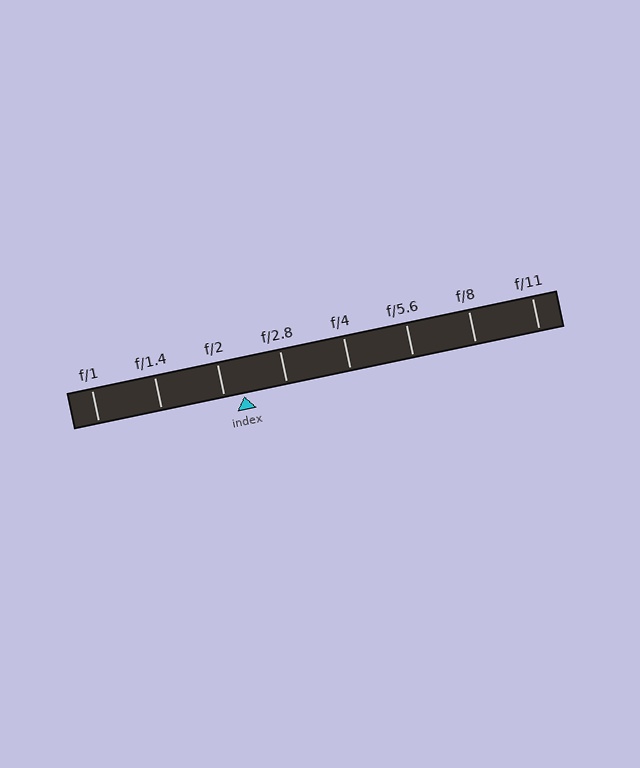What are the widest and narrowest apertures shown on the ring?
The widest aperture shown is f/1 and the narrowest is f/11.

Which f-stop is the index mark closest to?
The index mark is closest to f/2.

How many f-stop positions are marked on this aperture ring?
There are 8 f-stop positions marked.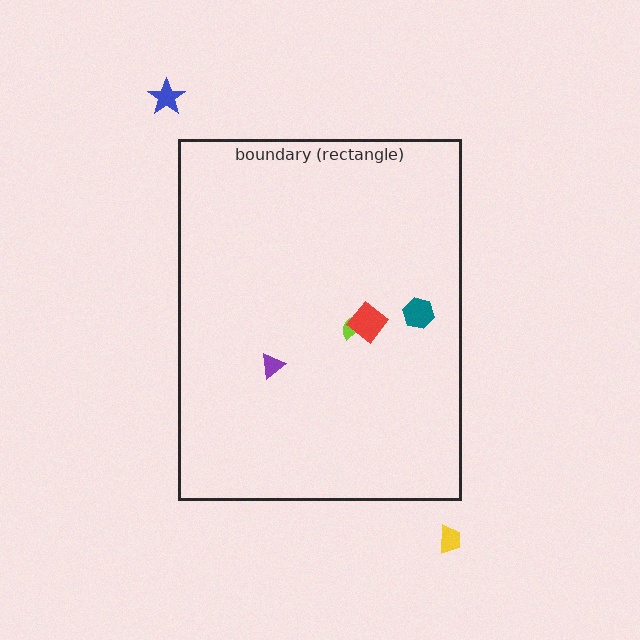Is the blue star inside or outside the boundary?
Outside.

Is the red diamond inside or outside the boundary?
Inside.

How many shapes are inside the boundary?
4 inside, 2 outside.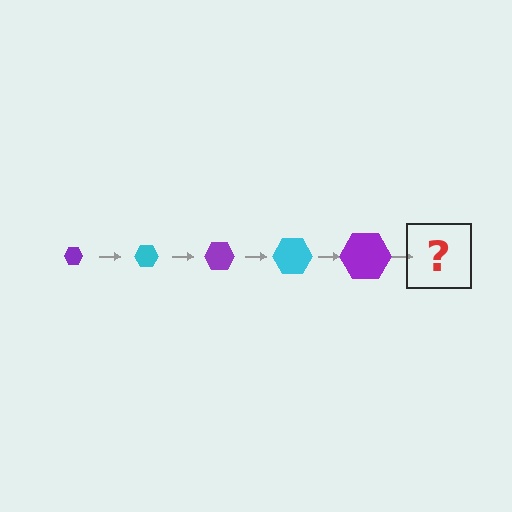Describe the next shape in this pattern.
It should be a cyan hexagon, larger than the previous one.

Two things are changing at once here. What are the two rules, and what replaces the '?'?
The two rules are that the hexagon grows larger each step and the color cycles through purple and cyan. The '?' should be a cyan hexagon, larger than the previous one.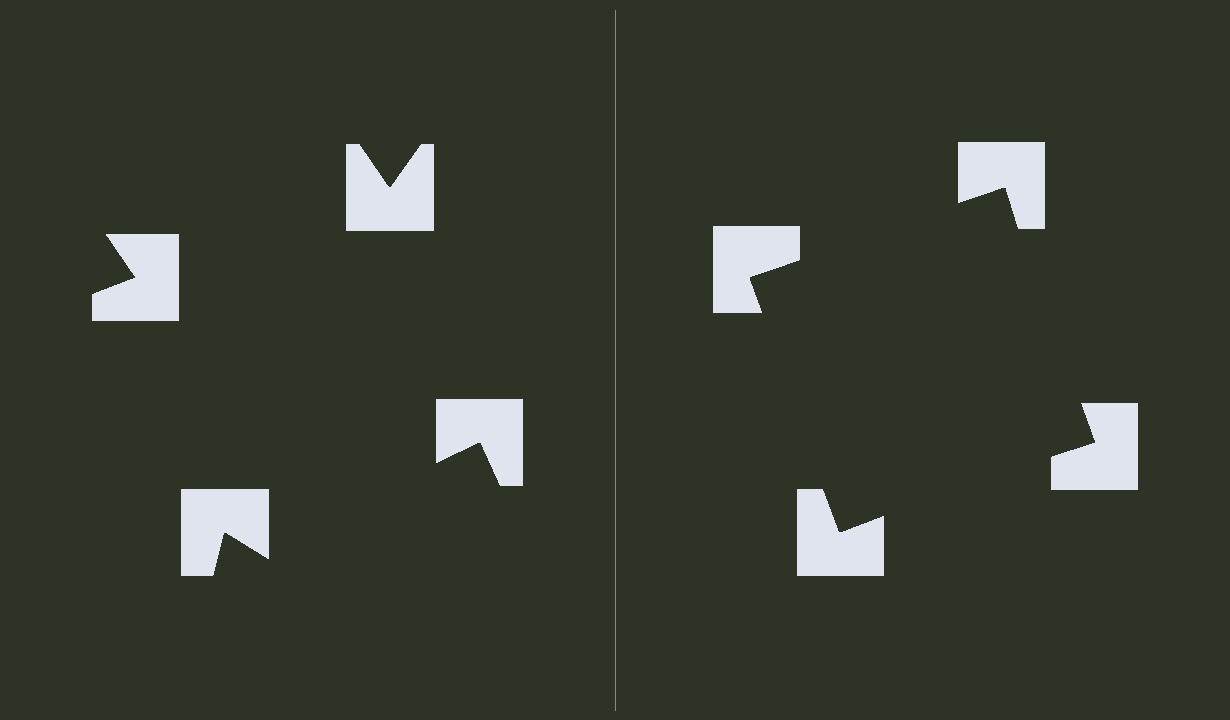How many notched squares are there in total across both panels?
8 — 4 on each side.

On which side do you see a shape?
An illusory square appears on the right side. On the left side the wedge cuts are rotated, so no coherent shape forms.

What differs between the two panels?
The notched squares are positioned identically on both sides; only the wedge orientations differ. On the right they align to a square; on the left they are misaligned.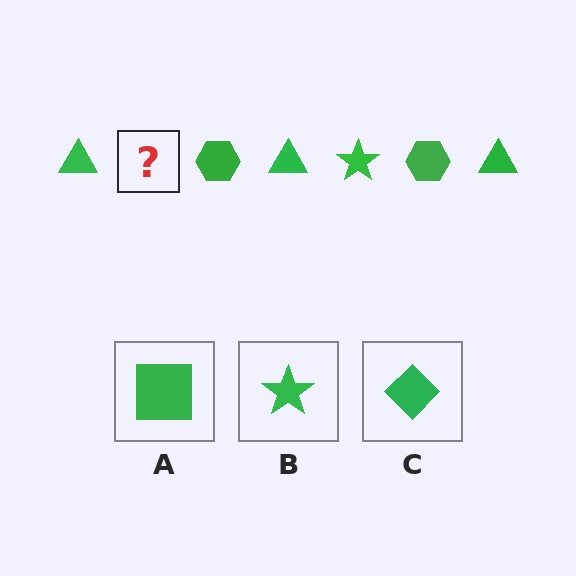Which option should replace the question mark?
Option B.